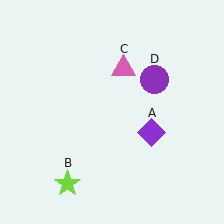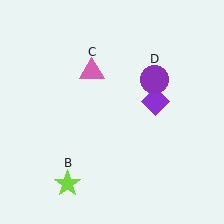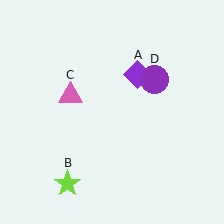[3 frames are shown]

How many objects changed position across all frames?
2 objects changed position: purple diamond (object A), pink triangle (object C).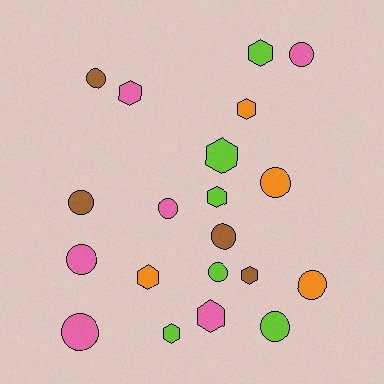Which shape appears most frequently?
Circle, with 11 objects.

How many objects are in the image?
There are 20 objects.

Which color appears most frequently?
Pink, with 6 objects.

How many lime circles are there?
There are 2 lime circles.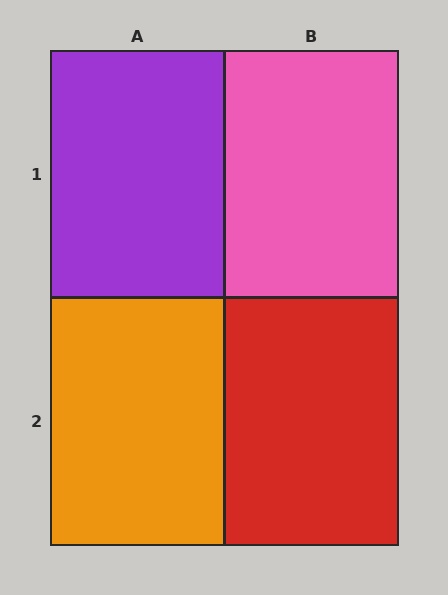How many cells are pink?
1 cell is pink.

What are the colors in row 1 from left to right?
Purple, pink.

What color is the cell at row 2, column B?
Red.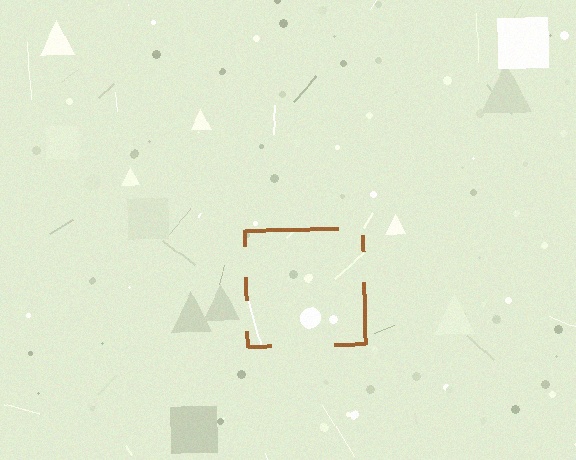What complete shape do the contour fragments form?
The contour fragments form a square.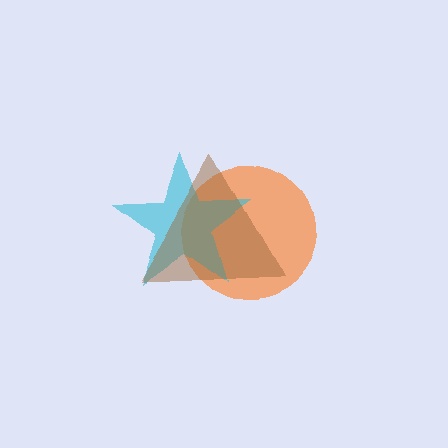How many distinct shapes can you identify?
There are 3 distinct shapes: an orange circle, a cyan star, a brown triangle.